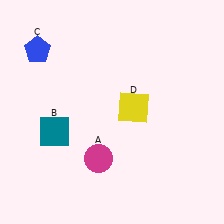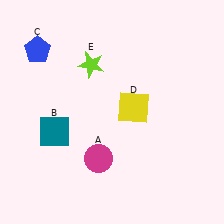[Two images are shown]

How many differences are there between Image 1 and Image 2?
There is 1 difference between the two images.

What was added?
A lime star (E) was added in Image 2.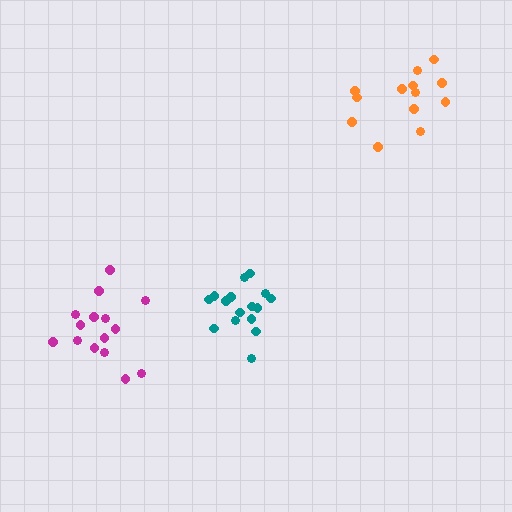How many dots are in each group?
Group 1: 15 dots, Group 2: 16 dots, Group 3: 13 dots (44 total).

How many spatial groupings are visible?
There are 3 spatial groupings.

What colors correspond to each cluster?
The clusters are colored: magenta, teal, orange.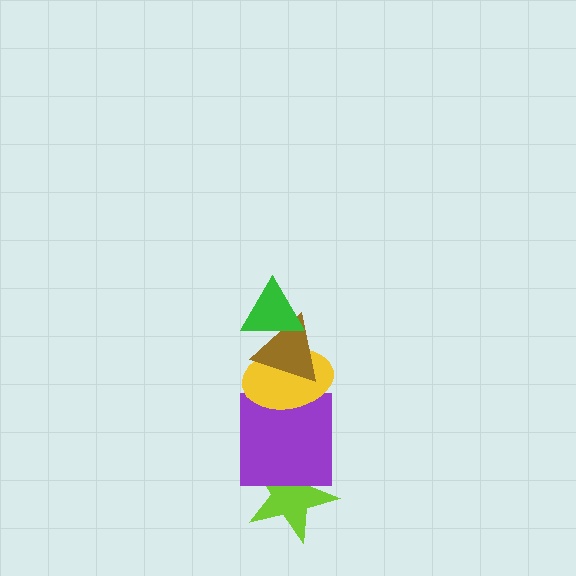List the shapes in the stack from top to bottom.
From top to bottom: the green triangle, the brown triangle, the yellow ellipse, the purple square, the lime star.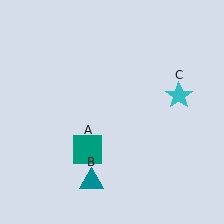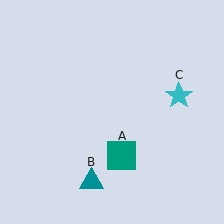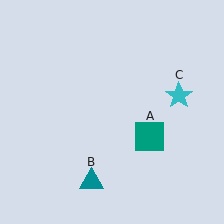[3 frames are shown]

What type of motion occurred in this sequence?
The teal square (object A) rotated counterclockwise around the center of the scene.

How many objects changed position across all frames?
1 object changed position: teal square (object A).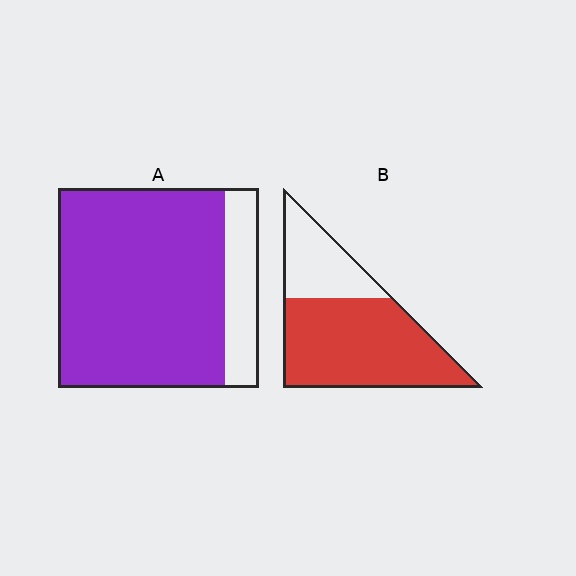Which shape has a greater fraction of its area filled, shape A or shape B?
Shape A.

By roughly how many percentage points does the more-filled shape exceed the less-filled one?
By roughly 15 percentage points (A over B).